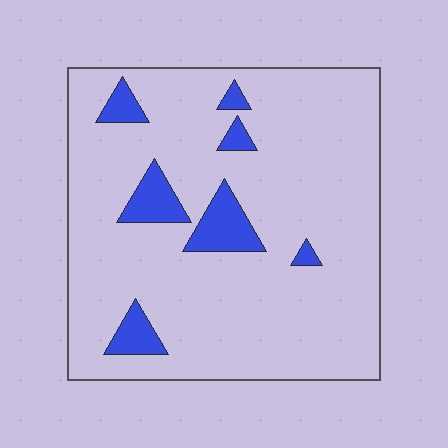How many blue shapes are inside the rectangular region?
7.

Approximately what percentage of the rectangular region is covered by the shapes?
Approximately 10%.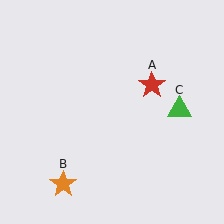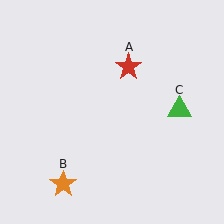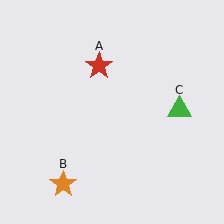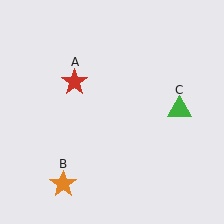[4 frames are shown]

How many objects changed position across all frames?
1 object changed position: red star (object A).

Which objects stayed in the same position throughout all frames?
Orange star (object B) and green triangle (object C) remained stationary.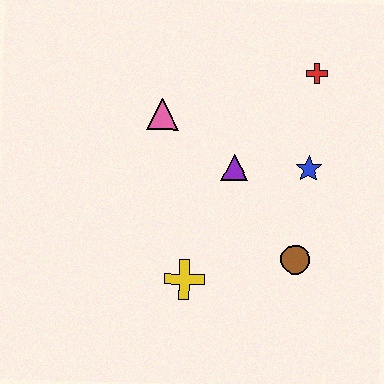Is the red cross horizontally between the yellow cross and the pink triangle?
No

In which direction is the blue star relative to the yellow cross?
The blue star is to the right of the yellow cross.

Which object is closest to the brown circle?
The blue star is closest to the brown circle.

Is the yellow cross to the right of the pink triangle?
Yes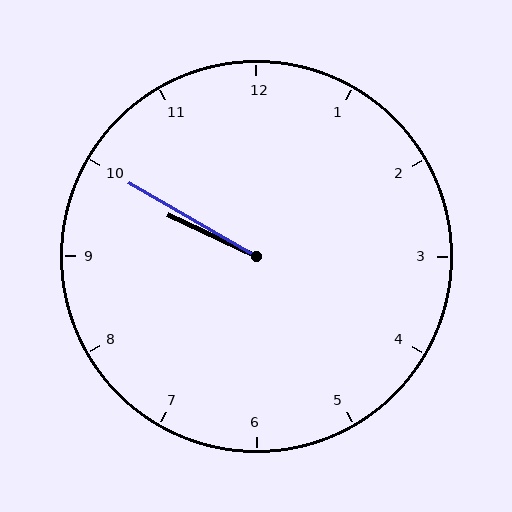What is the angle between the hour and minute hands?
Approximately 5 degrees.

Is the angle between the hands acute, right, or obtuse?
It is acute.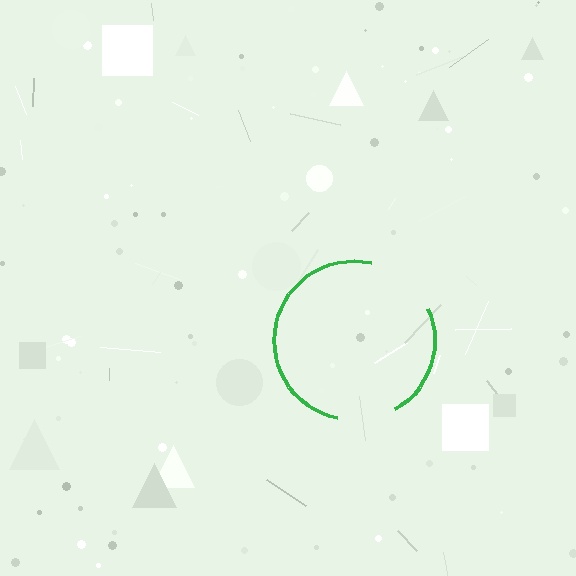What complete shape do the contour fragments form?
The contour fragments form a circle.